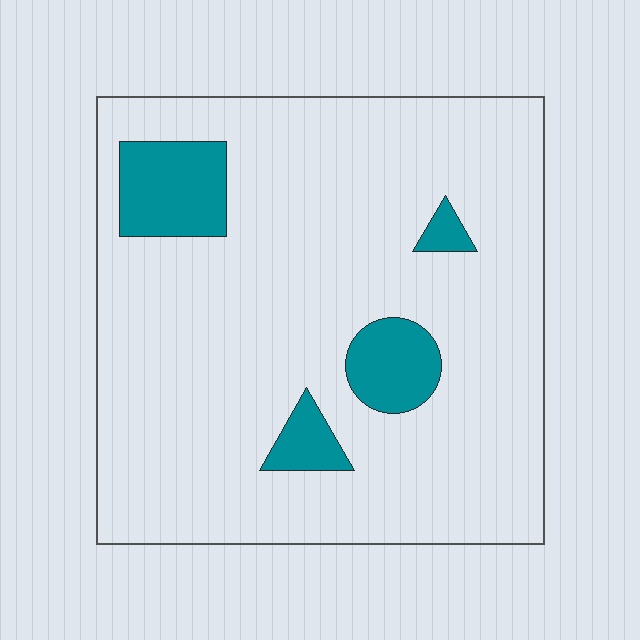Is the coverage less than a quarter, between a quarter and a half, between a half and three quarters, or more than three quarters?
Less than a quarter.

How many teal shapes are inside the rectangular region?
4.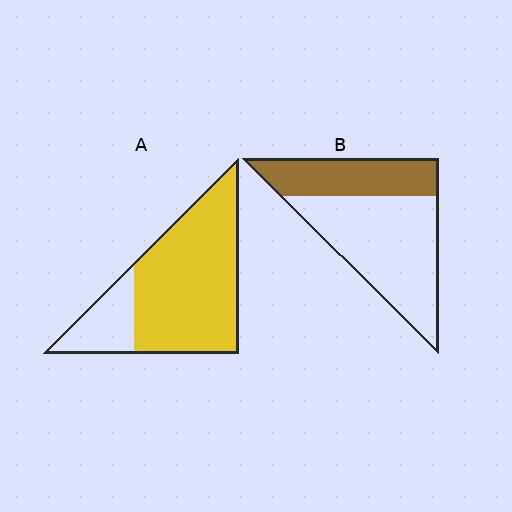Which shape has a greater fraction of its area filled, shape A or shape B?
Shape A.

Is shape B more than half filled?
No.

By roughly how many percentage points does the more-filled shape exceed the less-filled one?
By roughly 45 percentage points (A over B).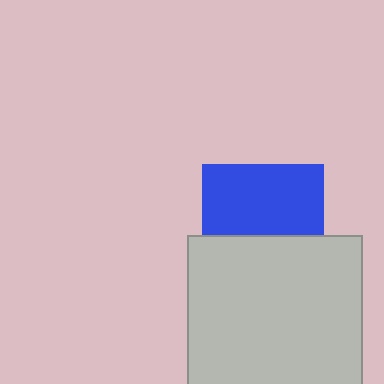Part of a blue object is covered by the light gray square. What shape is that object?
It is a square.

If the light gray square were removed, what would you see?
You would see the complete blue square.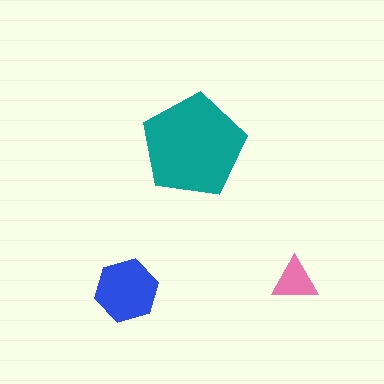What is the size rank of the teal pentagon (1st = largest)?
1st.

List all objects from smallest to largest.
The pink triangle, the blue hexagon, the teal pentagon.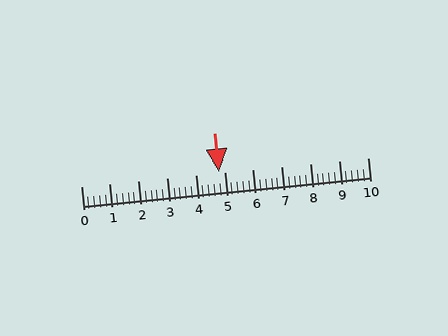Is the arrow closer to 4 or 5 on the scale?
The arrow is closer to 5.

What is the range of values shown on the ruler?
The ruler shows values from 0 to 10.